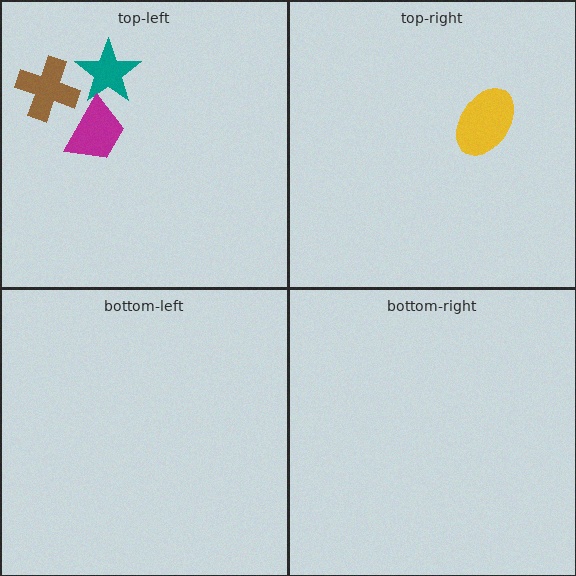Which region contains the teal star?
The top-left region.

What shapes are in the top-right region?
The yellow ellipse.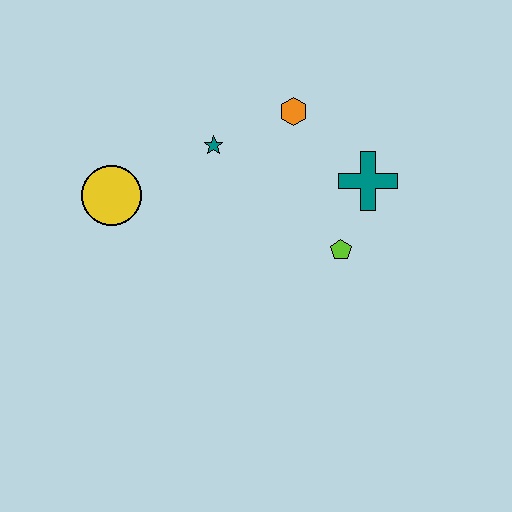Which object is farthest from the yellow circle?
The teal cross is farthest from the yellow circle.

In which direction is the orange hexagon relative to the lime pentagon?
The orange hexagon is above the lime pentagon.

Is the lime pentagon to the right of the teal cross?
No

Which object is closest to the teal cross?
The lime pentagon is closest to the teal cross.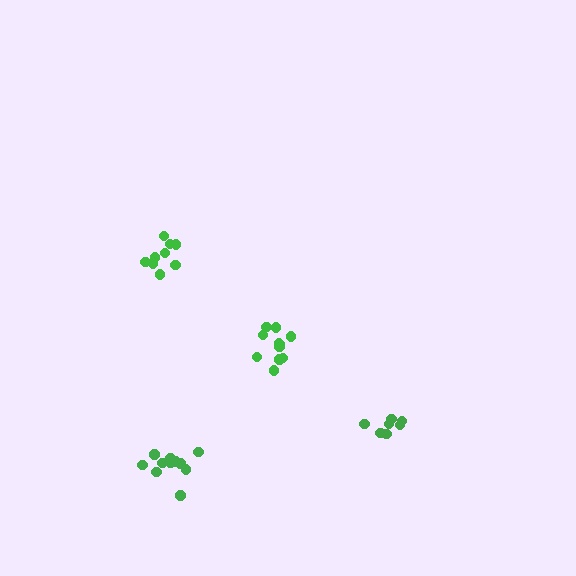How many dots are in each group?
Group 1: 7 dots, Group 2: 9 dots, Group 3: 11 dots, Group 4: 11 dots (38 total).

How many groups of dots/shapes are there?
There are 4 groups.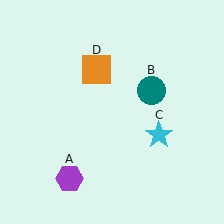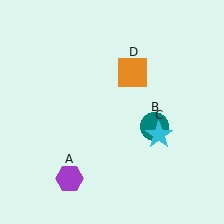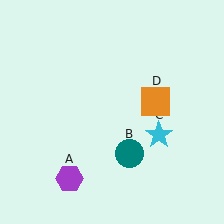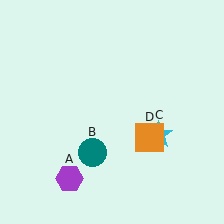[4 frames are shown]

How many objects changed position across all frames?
2 objects changed position: teal circle (object B), orange square (object D).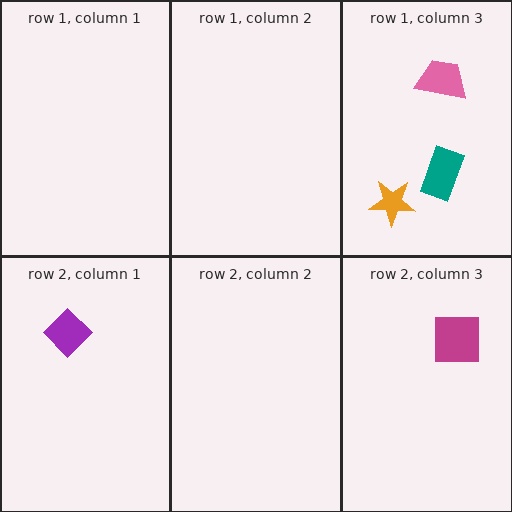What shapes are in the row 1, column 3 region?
The orange star, the teal rectangle, the pink trapezoid.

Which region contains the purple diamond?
The row 2, column 1 region.